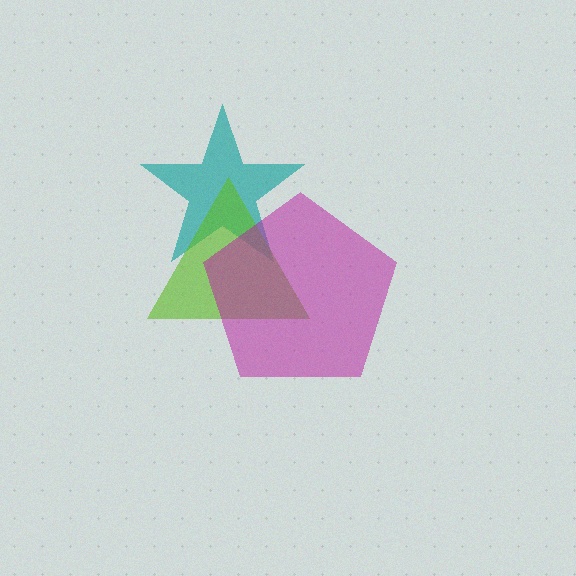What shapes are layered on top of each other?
The layered shapes are: a teal star, a lime triangle, a magenta pentagon.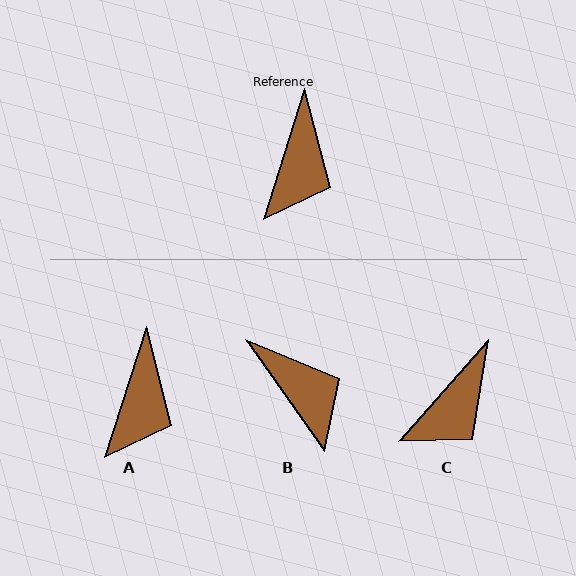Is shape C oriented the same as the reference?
No, it is off by about 24 degrees.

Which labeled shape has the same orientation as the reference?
A.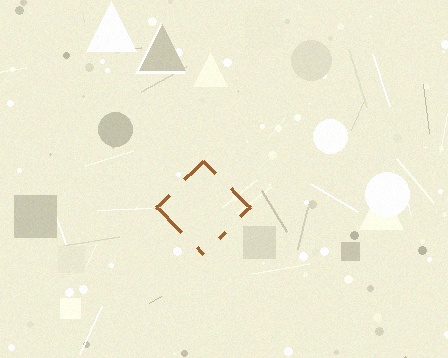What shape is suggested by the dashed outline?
The dashed outline suggests a diamond.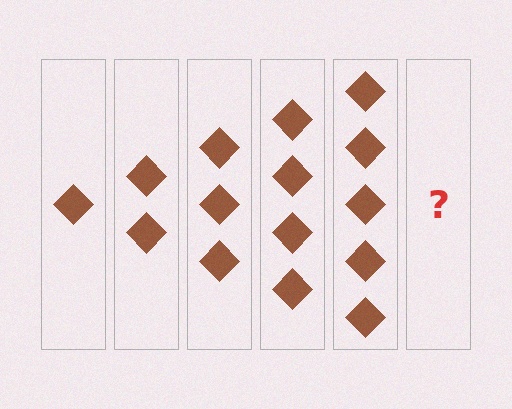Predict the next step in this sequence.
The next step is 6 diamonds.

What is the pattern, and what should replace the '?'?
The pattern is that each step adds one more diamond. The '?' should be 6 diamonds.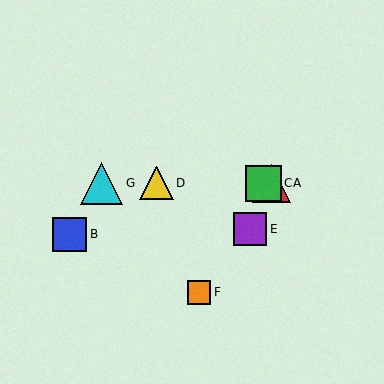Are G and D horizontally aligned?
Yes, both are at y≈183.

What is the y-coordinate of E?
Object E is at y≈229.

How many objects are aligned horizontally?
4 objects (A, C, D, G) are aligned horizontally.